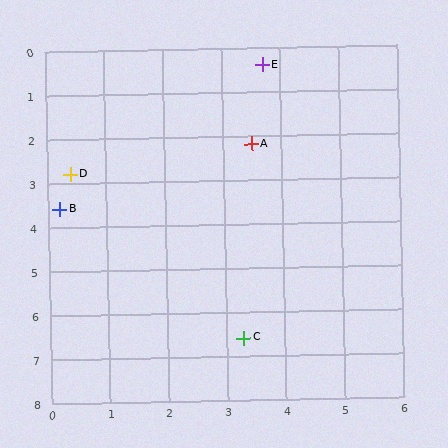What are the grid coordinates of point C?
Point C is at approximately (3.3, 6.6).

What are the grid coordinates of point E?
Point E is at approximately (3.7, 0.4).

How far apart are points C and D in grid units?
Points C and D are about 4.8 grid units apart.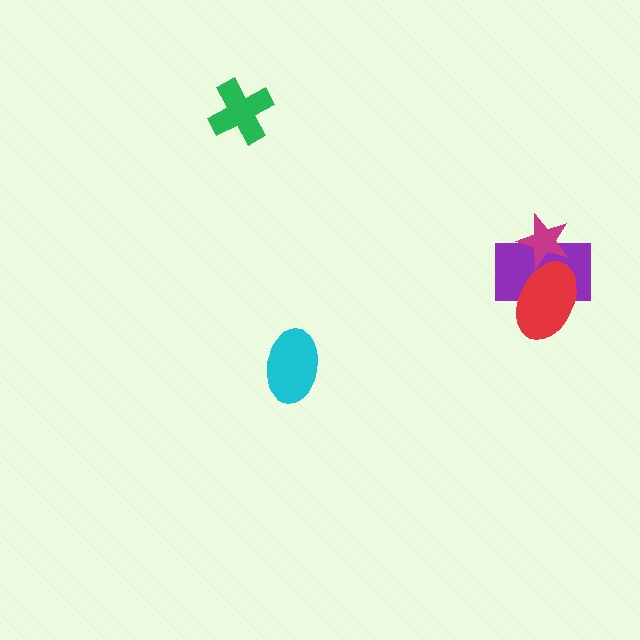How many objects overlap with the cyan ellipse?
0 objects overlap with the cyan ellipse.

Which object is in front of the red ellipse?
The magenta star is in front of the red ellipse.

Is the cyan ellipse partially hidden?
No, no other shape covers it.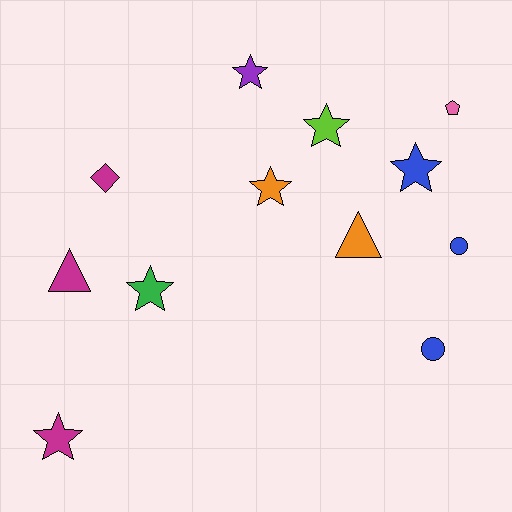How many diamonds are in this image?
There is 1 diamond.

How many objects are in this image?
There are 12 objects.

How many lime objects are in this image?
There is 1 lime object.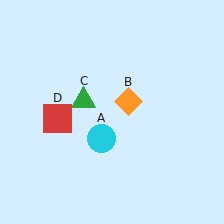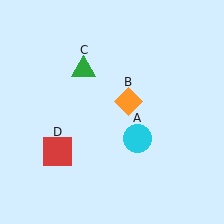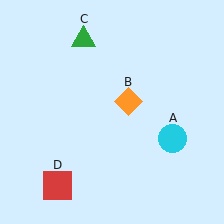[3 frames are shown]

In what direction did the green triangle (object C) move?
The green triangle (object C) moved up.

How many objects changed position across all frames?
3 objects changed position: cyan circle (object A), green triangle (object C), red square (object D).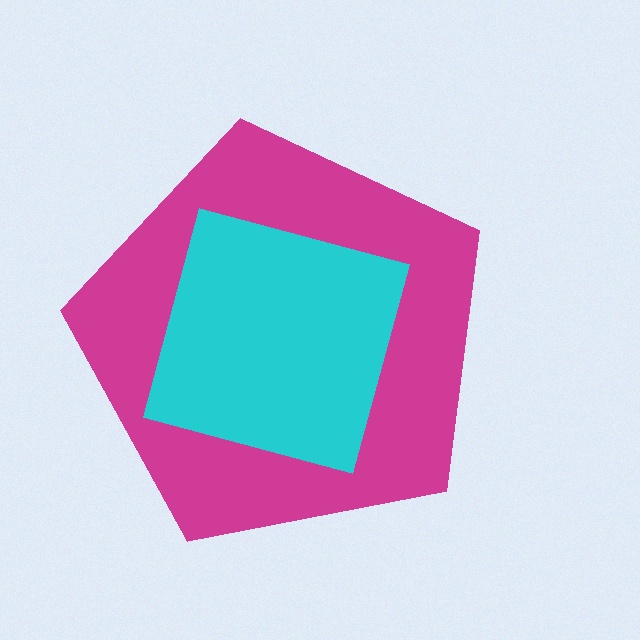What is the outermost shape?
The magenta pentagon.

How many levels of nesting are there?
2.